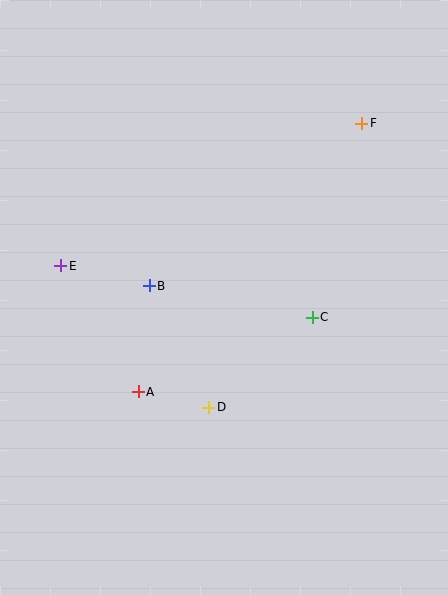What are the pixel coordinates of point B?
Point B is at (149, 286).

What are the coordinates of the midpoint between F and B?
The midpoint between F and B is at (255, 205).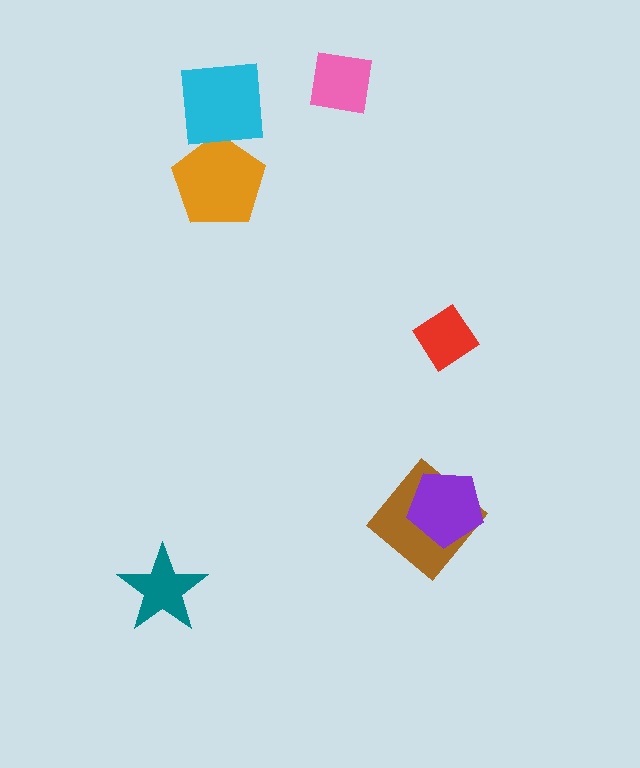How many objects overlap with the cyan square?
0 objects overlap with the cyan square.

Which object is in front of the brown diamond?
The purple pentagon is in front of the brown diamond.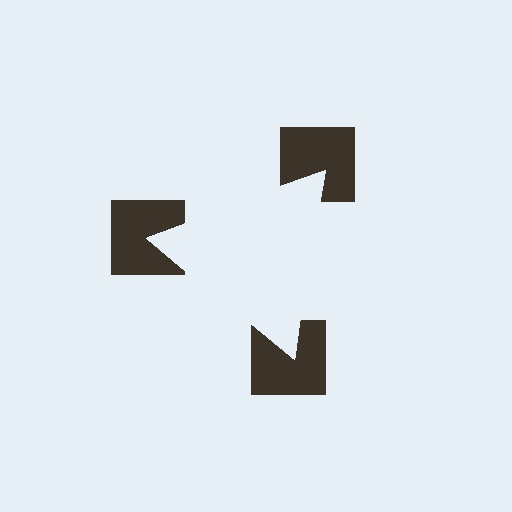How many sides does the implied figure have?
3 sides.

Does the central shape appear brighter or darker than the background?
It typically appears slightly brighter than the background, even though no actual brightness change is drawn.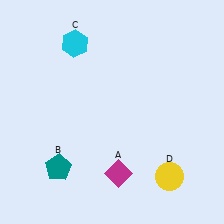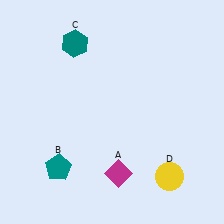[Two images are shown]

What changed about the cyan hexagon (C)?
In Image 1, C is cyan. In Image 2, it changed to teal.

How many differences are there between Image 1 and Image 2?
There is 1 difference between the two images.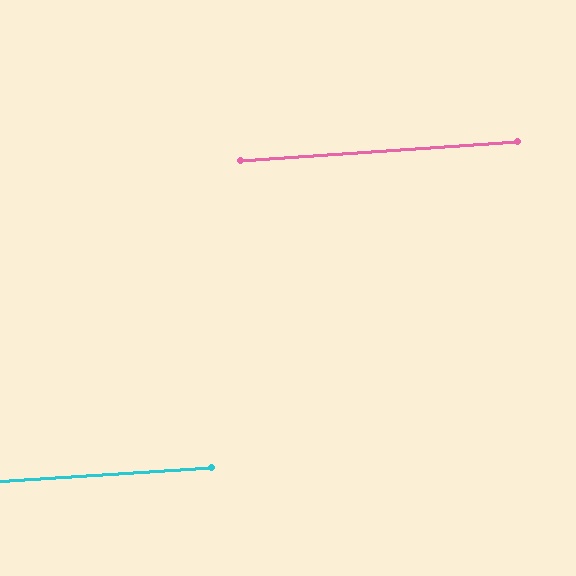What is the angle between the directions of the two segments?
Approximately 0 degrees.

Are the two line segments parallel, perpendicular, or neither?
Parallel — their directions differ by only 0.5°.